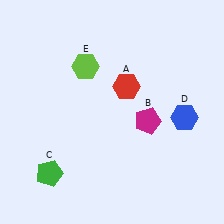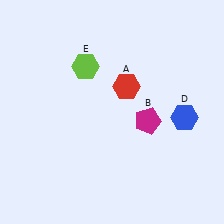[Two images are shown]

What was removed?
The green pentagon (C) was removed in Image 2.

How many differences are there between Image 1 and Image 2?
There is 1 difference between the two images.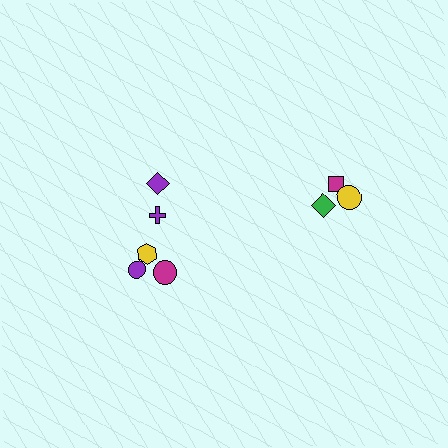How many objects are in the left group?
There are 5 objects.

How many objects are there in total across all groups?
There are 8 objects.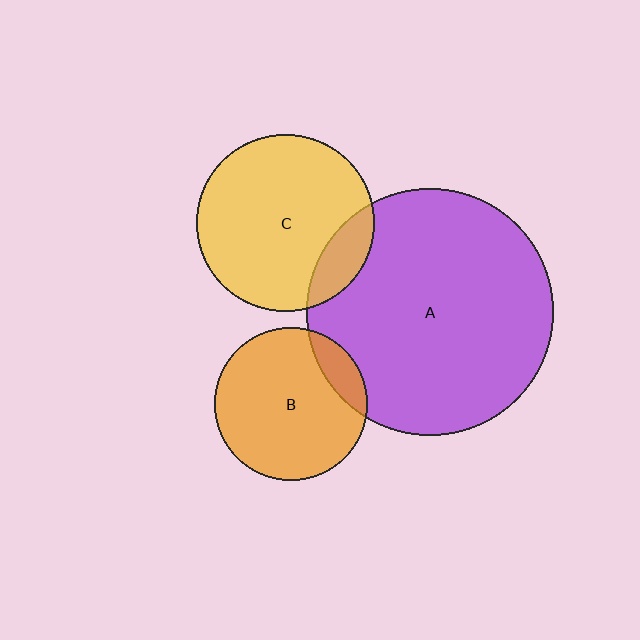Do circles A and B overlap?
Yes.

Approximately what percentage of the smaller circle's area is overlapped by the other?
Approximately 15%.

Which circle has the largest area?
Circle A (purple).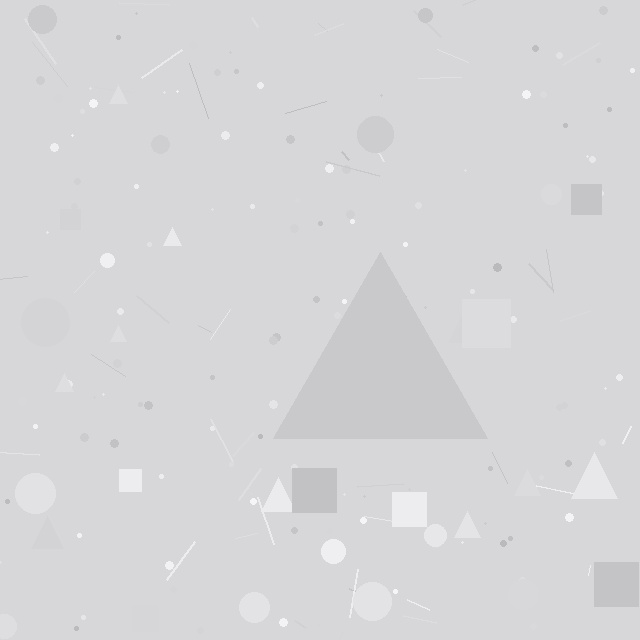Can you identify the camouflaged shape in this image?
The camouflaged shape is a triangle.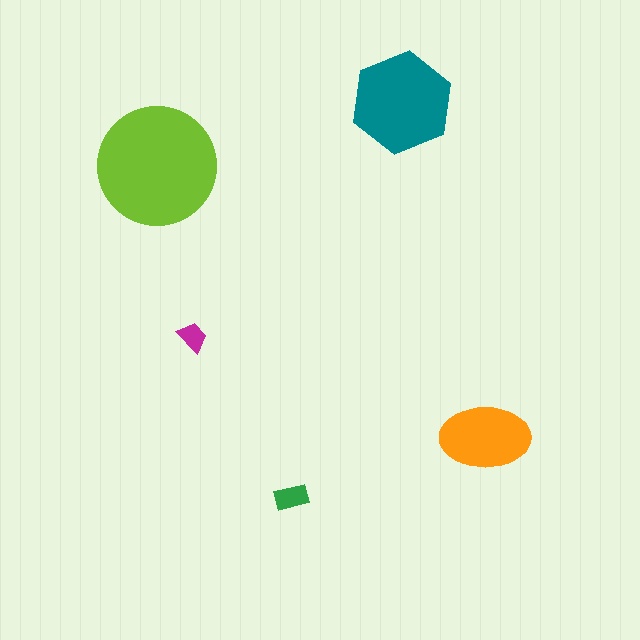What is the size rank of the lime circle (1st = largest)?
1st.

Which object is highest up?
The teal hexagon is topmost.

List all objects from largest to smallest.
The lime circle, the teal hexagon, the orange ellipse, the green rectangle, the magenta trapezoid.